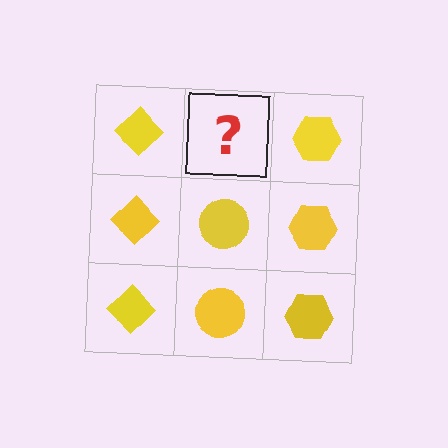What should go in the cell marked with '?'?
The missing cell should contain a yellow circle.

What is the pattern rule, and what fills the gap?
The rule is that each column has a consistent shape. The gap should be filled with a yellow circle.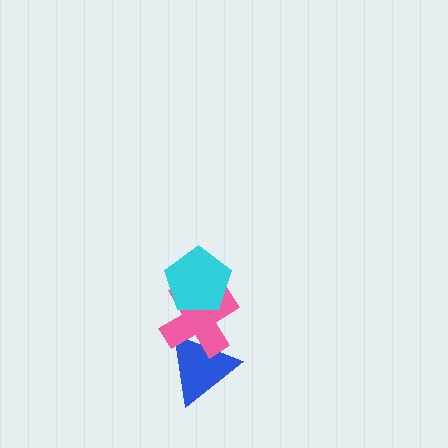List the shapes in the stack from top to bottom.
From top to bottom: the cyan pentagon, the pink cross, the blue triangle.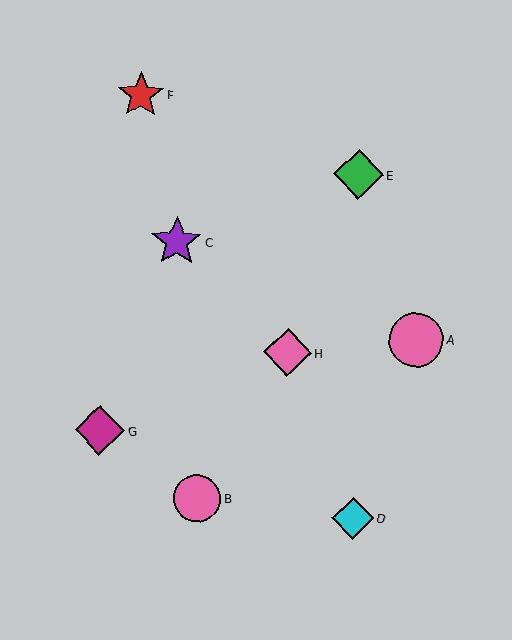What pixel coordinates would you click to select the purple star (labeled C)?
Click at (176, 242) to select the purple star C.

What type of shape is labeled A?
Shape A is a pink circle.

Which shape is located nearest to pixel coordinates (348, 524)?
The cyan diamond (labeled D) at (353, 518) is nearest to that location.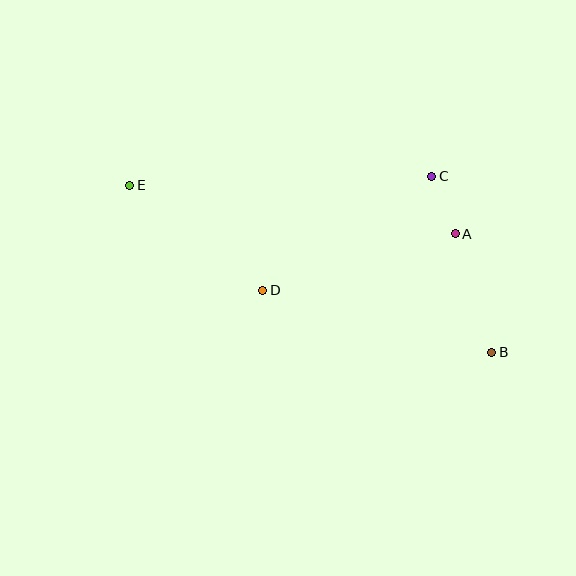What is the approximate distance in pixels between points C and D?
The distance between C and D is approximately 204 pixels.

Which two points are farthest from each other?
Points B and E are farthest from each other.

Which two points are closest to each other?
Points A and C are closest to each other.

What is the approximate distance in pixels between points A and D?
The distance between A and D is approximately 201 pixels.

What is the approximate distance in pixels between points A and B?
The distance between A and B is approximately 124 pixels.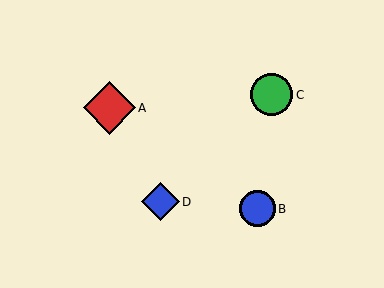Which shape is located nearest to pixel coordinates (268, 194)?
The blue circle (labeled B) at (257, 209) is nearest to that location.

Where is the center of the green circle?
The center of the green circle is at (272, 95).